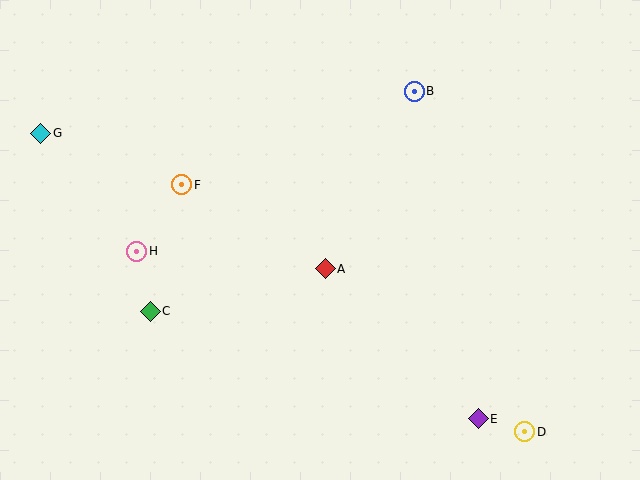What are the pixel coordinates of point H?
Point H is at (137, 251).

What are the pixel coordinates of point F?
Point F is at (182, 185).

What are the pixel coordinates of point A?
Point A is at (325, 269).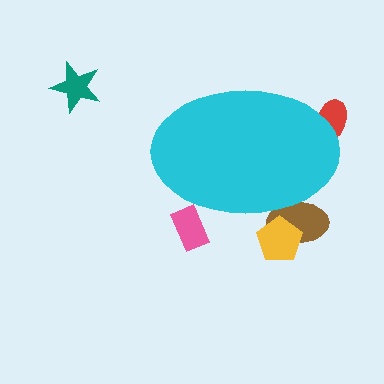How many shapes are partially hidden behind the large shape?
4 shapes are partially hidden.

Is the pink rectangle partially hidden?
Yes, the pink rectangle is partially hidden behind the cyan ellipse.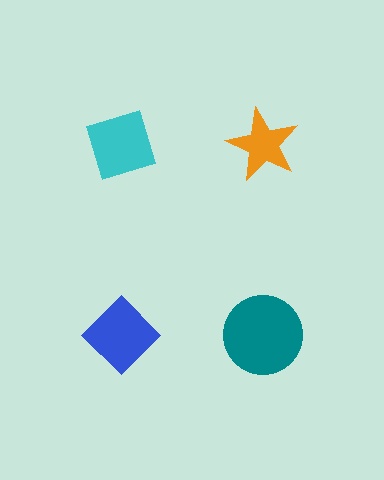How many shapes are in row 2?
2 shapes.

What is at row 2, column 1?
A blue diamond.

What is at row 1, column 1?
A cyan diamond.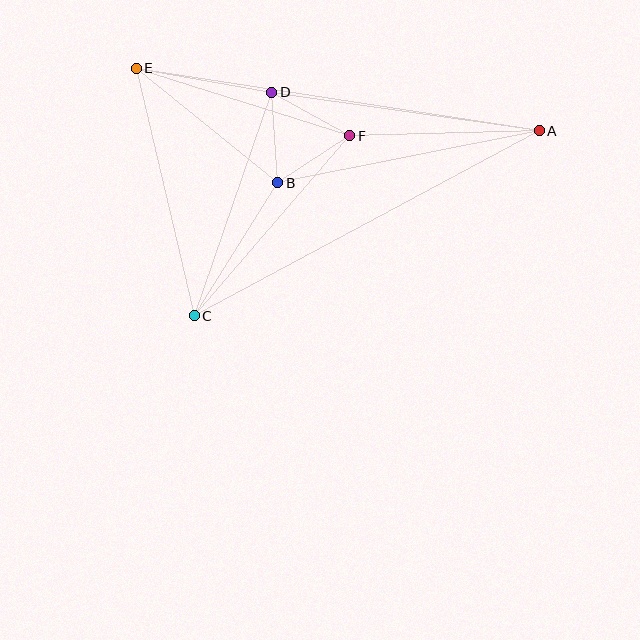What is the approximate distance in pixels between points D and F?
The distance between D and F is approximately 90 pixels.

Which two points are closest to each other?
Points B and F are closest to each other.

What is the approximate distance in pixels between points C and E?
The distance between C and E is approximately 254 pixels.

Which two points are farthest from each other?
Points A and E are farthest from each other.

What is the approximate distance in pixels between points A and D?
The distance between A and D is approximately 270 pixels.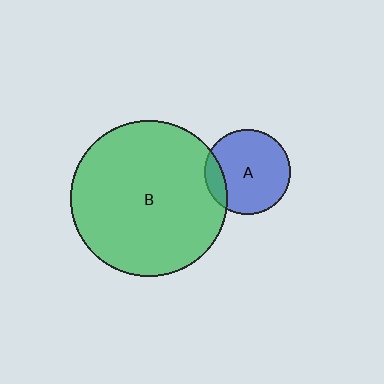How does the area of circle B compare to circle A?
Approximately 3.3 times.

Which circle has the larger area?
Circle B (green).